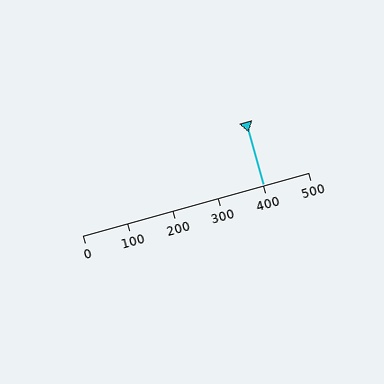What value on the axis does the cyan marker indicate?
The marker indicates approximately 400.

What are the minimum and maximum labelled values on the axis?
The axis runs from 0 to 500.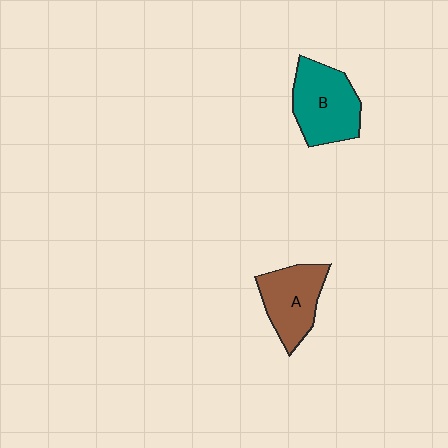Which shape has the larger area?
Shape B (teal).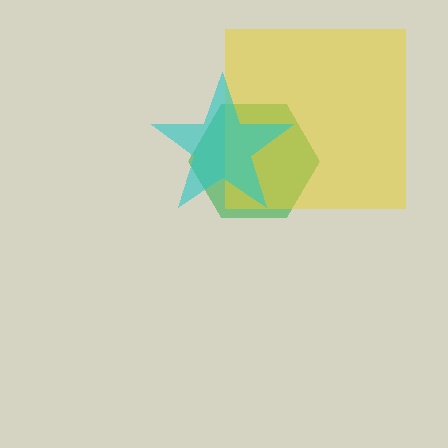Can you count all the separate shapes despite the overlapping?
Yes, there are 3 separate shapes.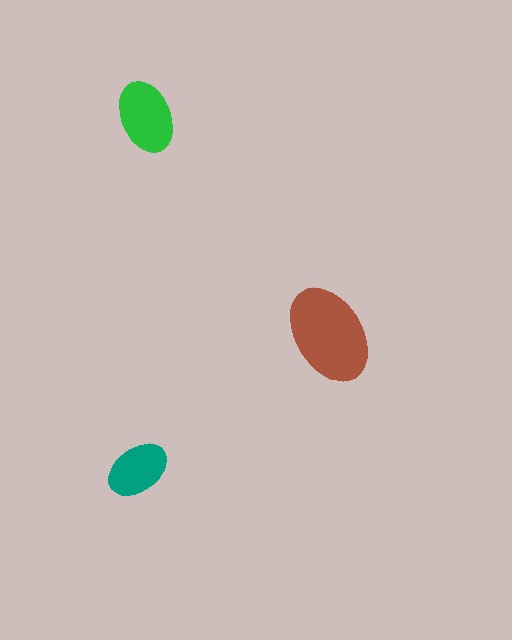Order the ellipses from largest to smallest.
the brown one, the green one, the teal one.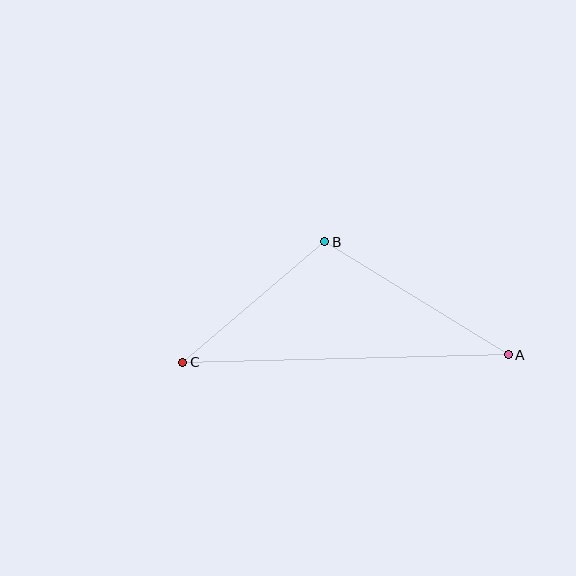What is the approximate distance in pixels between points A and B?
The distance between A and B is approximately 216 pixels.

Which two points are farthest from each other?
Points A and C are farthest from each other.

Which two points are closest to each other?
Points B and C are closest to each other.